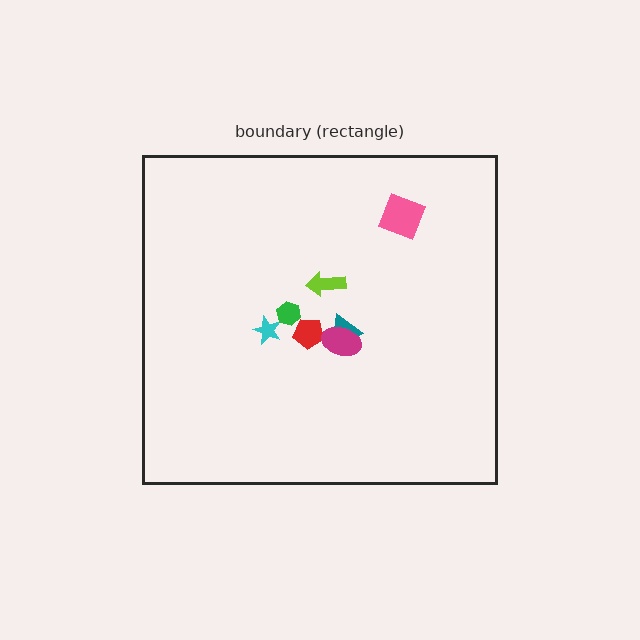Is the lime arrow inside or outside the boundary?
Inside.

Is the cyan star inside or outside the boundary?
Inside.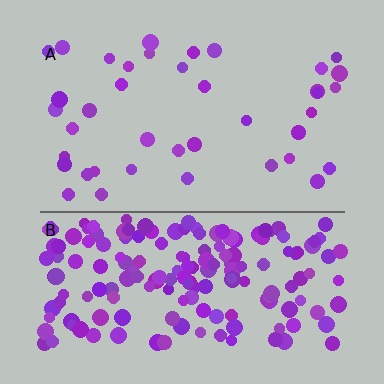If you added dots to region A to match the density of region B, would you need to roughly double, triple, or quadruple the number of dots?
Approximately quadruple.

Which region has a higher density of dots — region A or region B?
B (the bottom).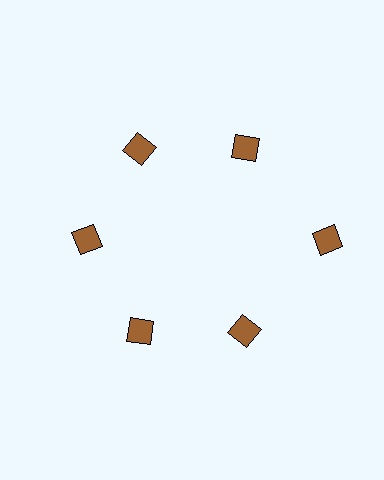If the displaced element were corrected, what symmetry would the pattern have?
It would have 6-fold rotational symmetry — the pattern would map onto itself every 60 degrees.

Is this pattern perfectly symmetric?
No. The 6 brown squares are arranged in a ring, but one element near the 3 o'clock position is pushed outward from the center, breaking the 6-fold rotational symmetry.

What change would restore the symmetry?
The symmetry would be restored by moving it inward, back onto the ring so that all 6 squares sit at equal angles and equal distance from the center.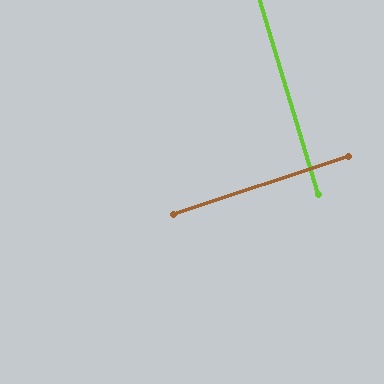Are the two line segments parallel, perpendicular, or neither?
Perpendicular — they meet at approximately 89°.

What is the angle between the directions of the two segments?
Approximately 89 degrees.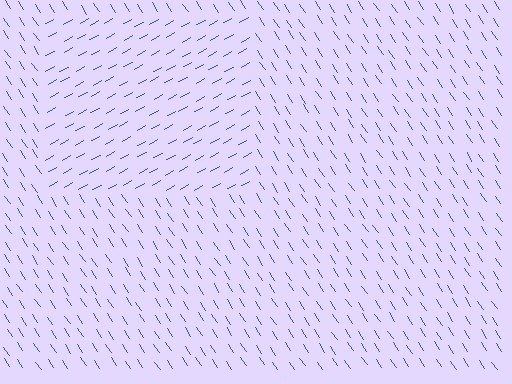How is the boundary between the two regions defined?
The boundary is defined purely by a change in line orientation (approximately 86 degrees difference). All lines are the same color and thickness.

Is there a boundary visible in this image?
Yes, there is a texture boundary formed by a change in line orientation.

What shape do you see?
I see a rectangle.